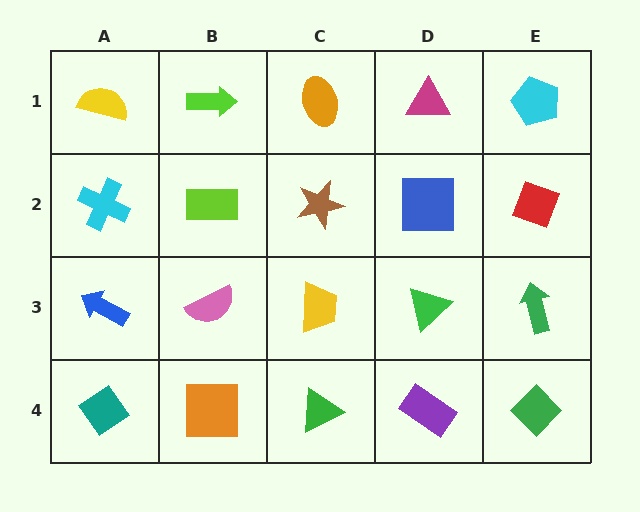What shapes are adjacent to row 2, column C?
An orange ellipse (row 1, column C), a yellow trapezoid (row 3, column C), a lime rectangle (row 2, column B), a blue square (row 2, column D).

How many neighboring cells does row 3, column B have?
4.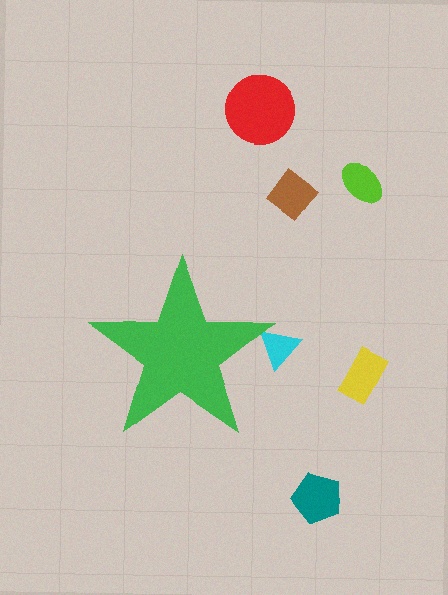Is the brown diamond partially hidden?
No, the brown diamond is fully visible.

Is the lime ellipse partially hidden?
No, the lime ellipse is fully visible.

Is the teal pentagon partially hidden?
No, the teal pentagon is fully visible.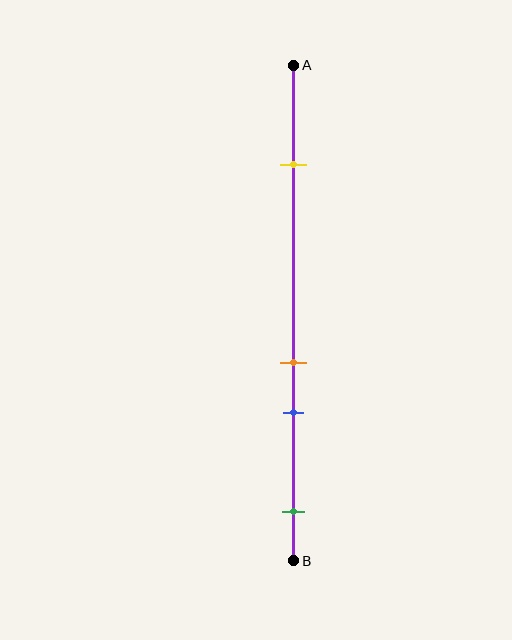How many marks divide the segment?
There are 4 marks dividing the segment.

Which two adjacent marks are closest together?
The orange and blue marks are the closest adjacent pair.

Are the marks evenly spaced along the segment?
No, the marks are not evenly spaced.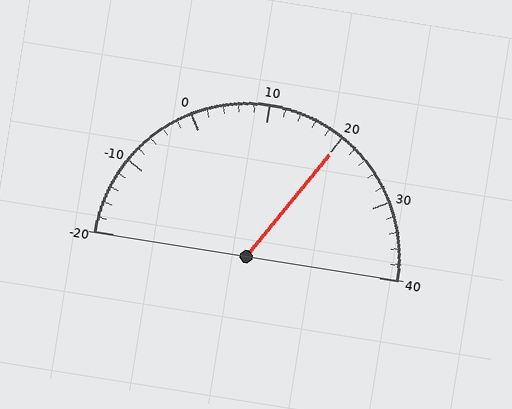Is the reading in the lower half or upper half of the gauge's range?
The reading is in the upper half of the range (-20 to 40).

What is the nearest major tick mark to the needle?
The nearest major tick mark is 20.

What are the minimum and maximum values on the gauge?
The gauge ranges from -20 to 40.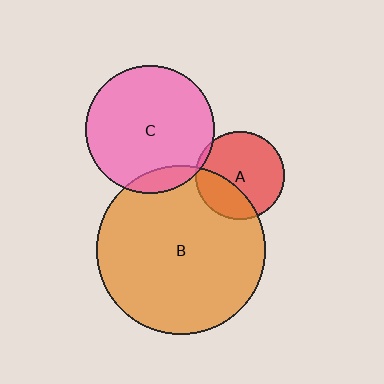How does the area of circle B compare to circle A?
Approximately 3.6 times.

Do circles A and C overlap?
Yes.